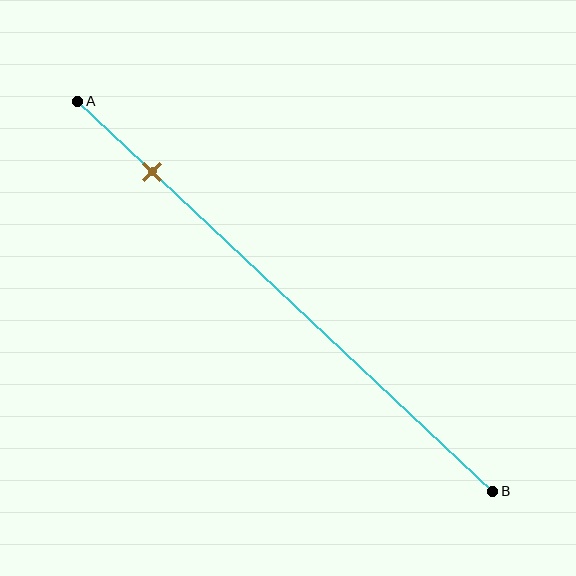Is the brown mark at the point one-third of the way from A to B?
No, the mark is at about 20% from A, not at the 33% one-third point.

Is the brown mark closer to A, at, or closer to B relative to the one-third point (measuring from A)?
The brown mark is closer to point A than the one-third point of segment AB.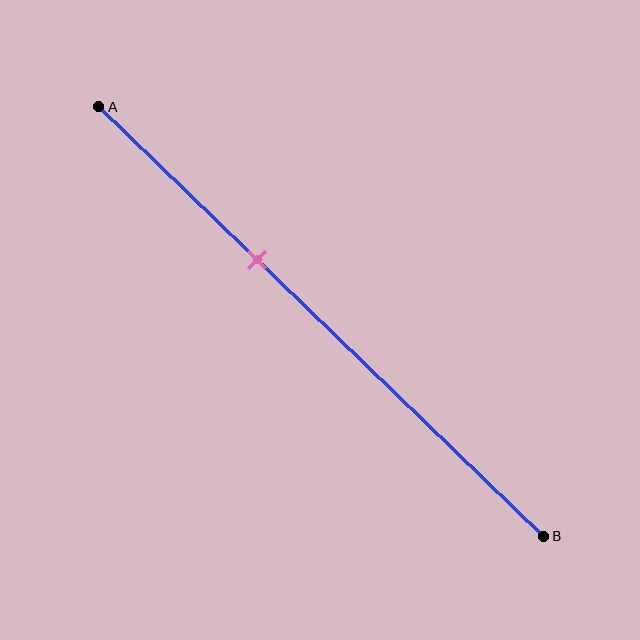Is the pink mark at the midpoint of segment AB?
No, the mark is at about 35% from A, not at the 50% midpoint.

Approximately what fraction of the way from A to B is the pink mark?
The pink mark is approximately 35% of the way from A to B.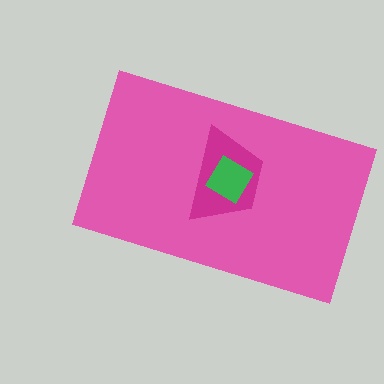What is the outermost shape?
The pink rectangle.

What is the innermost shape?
The green diamond.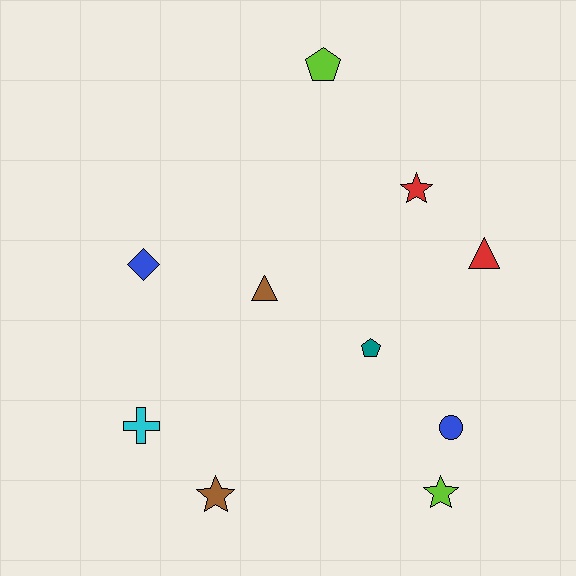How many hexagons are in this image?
There are no hexagons.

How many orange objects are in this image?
There are no orange objects.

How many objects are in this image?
There are 10 objects.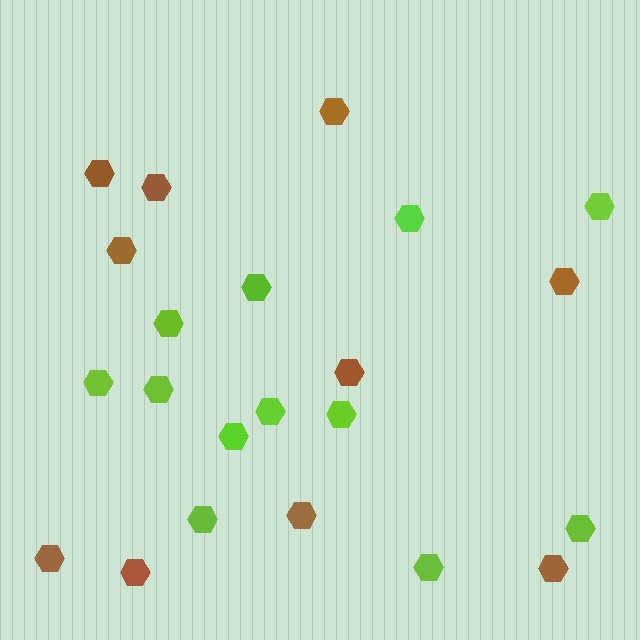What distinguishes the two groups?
There are 2 groups: one group of brown hexagons (10) and one group of lime hexagons (12).